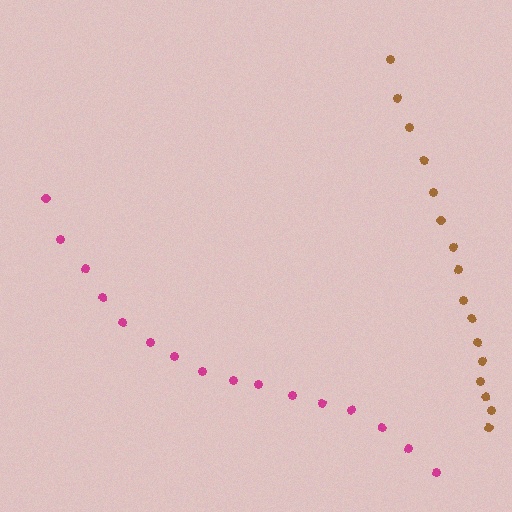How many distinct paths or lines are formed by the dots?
There are 2 distinct paths.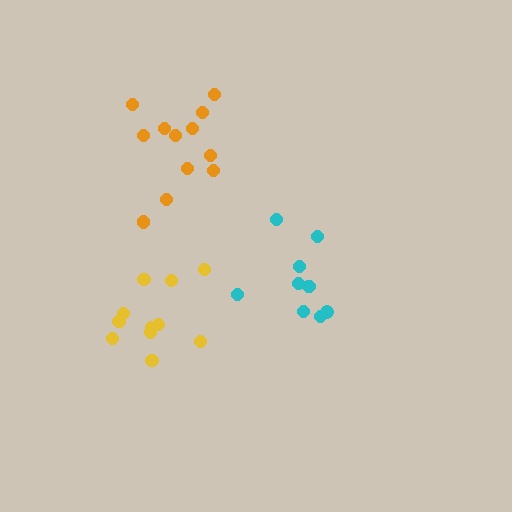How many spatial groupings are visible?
There are 3 spatial groupings.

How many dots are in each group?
Group 1: 9 dots, Group 2: 12 dots, Group 3: 11 dots (32 total).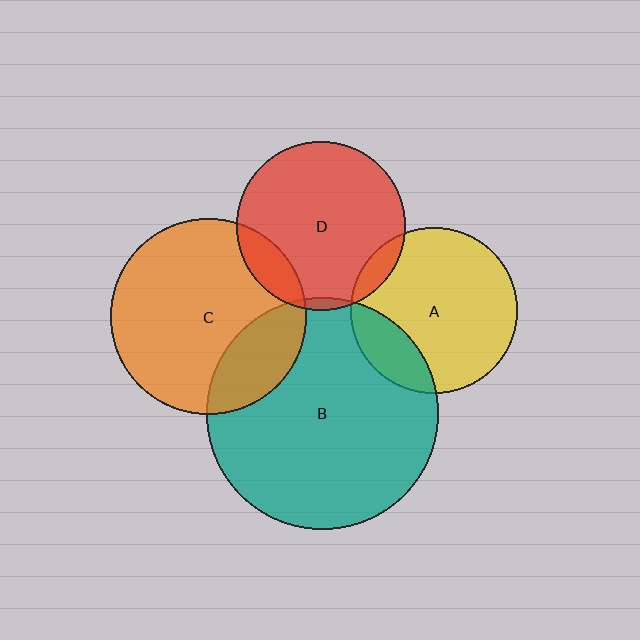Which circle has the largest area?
Circle B (teal).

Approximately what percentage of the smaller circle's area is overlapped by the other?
Approximately 25%.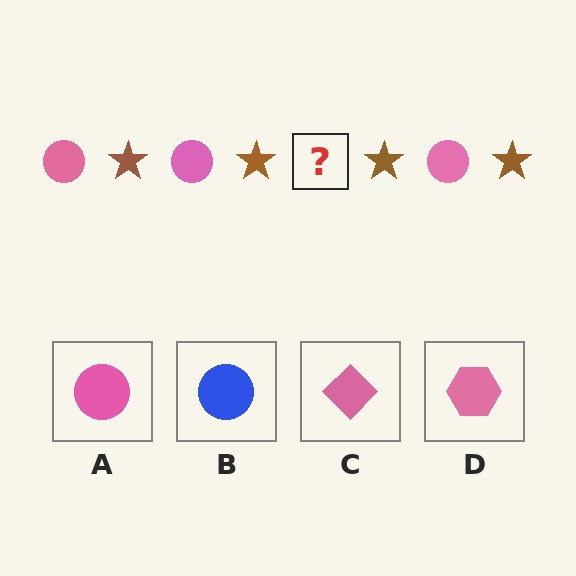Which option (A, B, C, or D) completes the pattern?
A.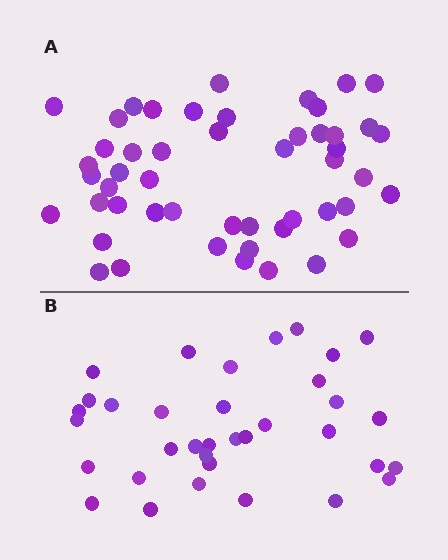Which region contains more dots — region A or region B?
Region A (the top region) has more dots.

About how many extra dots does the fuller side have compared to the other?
Region A has approximately 15 more dots than region B.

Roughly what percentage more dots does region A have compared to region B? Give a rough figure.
About 45% more.